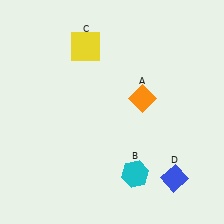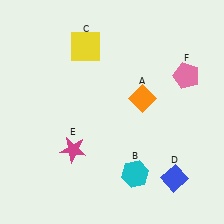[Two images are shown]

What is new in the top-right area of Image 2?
A pink pentagon (F) was added in the top-right area of Image 2.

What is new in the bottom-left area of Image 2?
A magenta star (E) was added in the bottom-left area of Image 2.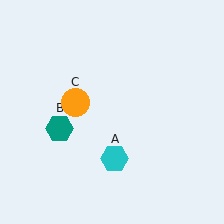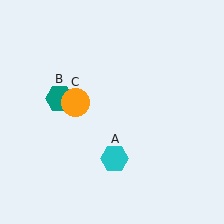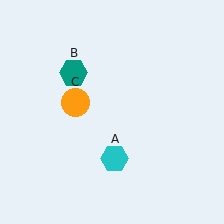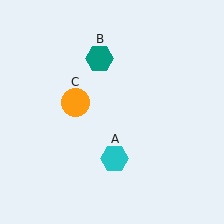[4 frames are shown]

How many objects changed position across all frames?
1 object changed position: teal hexagon (object B).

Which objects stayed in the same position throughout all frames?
Cyan hexagon (object A) and orange circle (object C) remained stationary.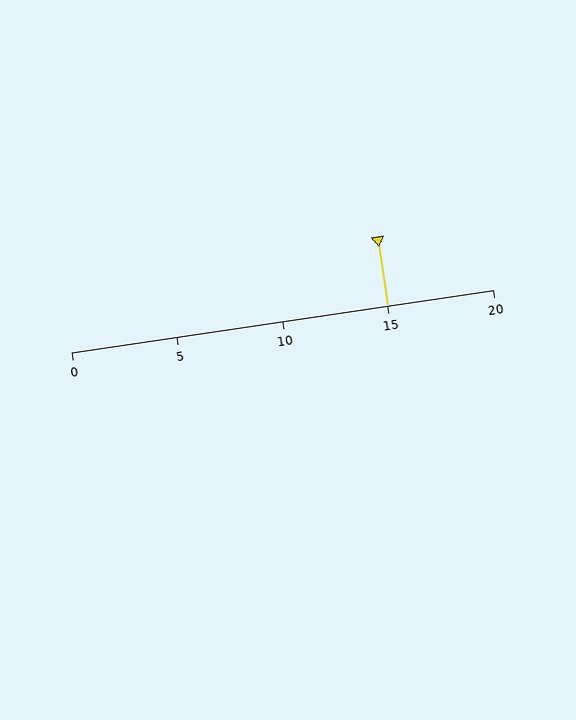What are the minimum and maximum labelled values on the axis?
The axis runs from 0 to 20.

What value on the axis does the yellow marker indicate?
The marker indicates approximately 15.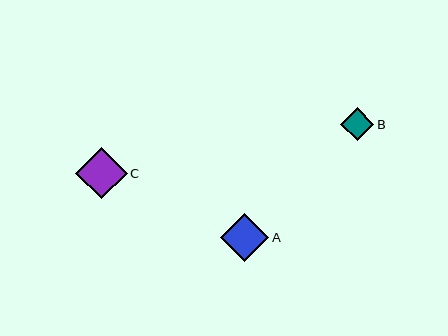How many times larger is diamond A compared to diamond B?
Diamond A is approximately 1.5 times the size of diamond B.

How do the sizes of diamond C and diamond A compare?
Diamond C and diamond A are approximately the same size.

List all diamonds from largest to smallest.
From largest to smallest: C, A, B.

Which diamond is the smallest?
Diamond B is the smallest with a size of approximately 33 pixels.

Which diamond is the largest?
Diamond C is the largest with a size of approximately 51 pixels.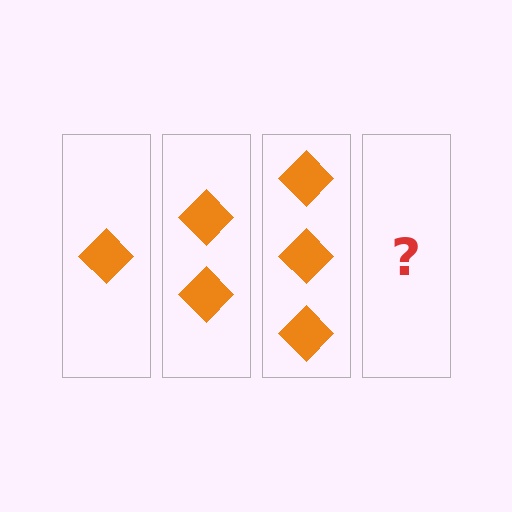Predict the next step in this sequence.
The next step is 4 diamonds.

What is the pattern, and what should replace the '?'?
The pattern is that each step adds one more diamond. The '?' should be 4 diamonds.